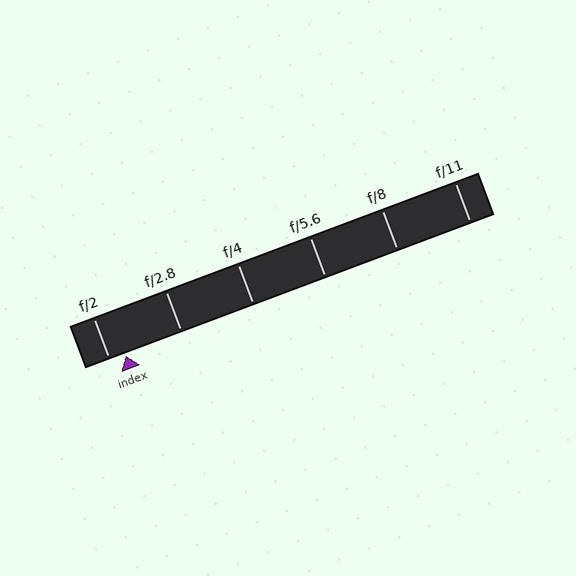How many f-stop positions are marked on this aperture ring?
There are 6 f-stop positions marked.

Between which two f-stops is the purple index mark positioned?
The index mark is between f/2 and f/2.8.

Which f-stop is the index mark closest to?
The index mark is closest to f/2.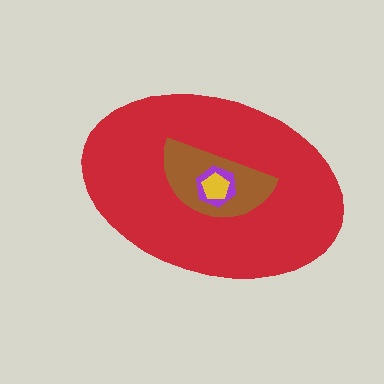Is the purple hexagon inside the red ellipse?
Yes.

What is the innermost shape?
The yellow pentagon.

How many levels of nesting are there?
4.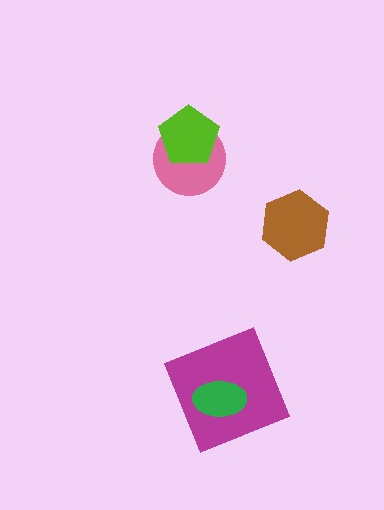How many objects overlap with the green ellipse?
1 object overlaps with the green ellipse.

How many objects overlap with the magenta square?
1 object overlaps with the magenta square.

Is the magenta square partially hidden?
Yes, it is partially covered by another shape.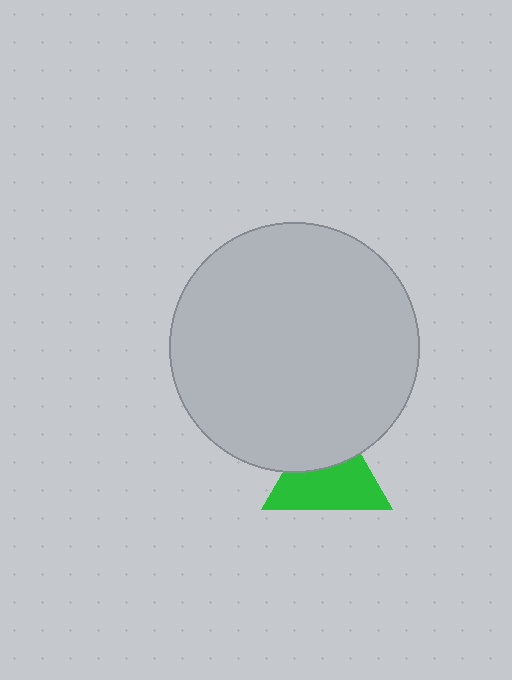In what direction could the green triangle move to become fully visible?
The green triangle could move down. That would shift it out from behind the light gray circle entirely.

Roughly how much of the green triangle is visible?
About half of it is visible (roughly 61%).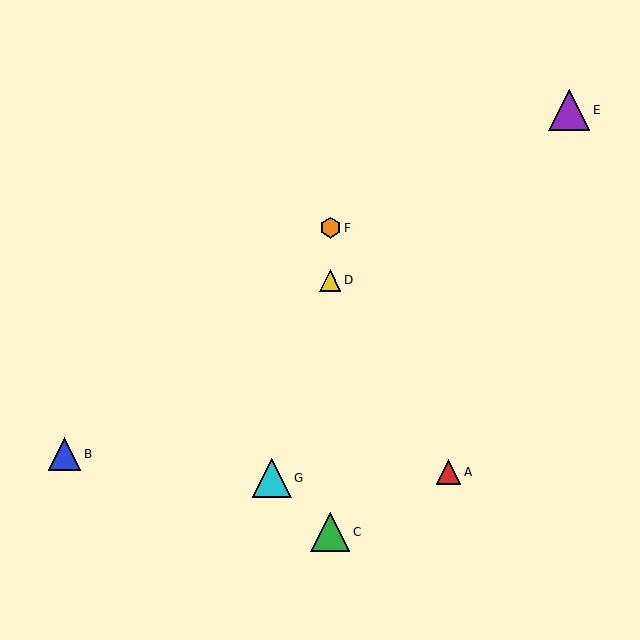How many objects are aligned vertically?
3 objects (C, D, F) are aligned vertically.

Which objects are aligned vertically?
Objects C, D, F are aligned vertically.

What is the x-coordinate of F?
Object F is at x≈330.